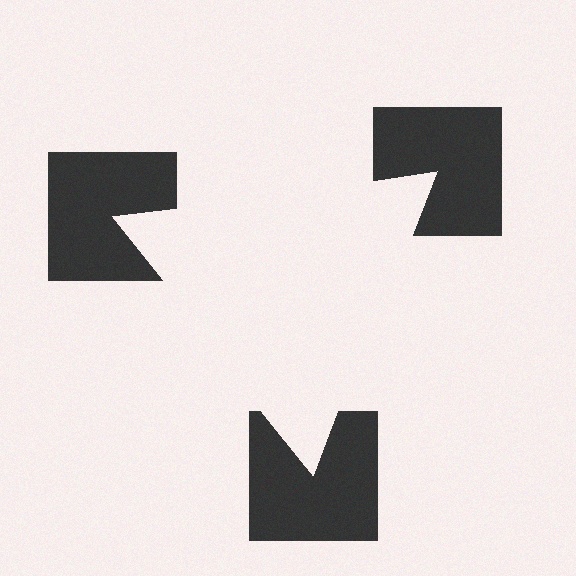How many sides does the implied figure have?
3 sides.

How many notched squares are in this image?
There are 3 — one at each vertex of the illusory triangle.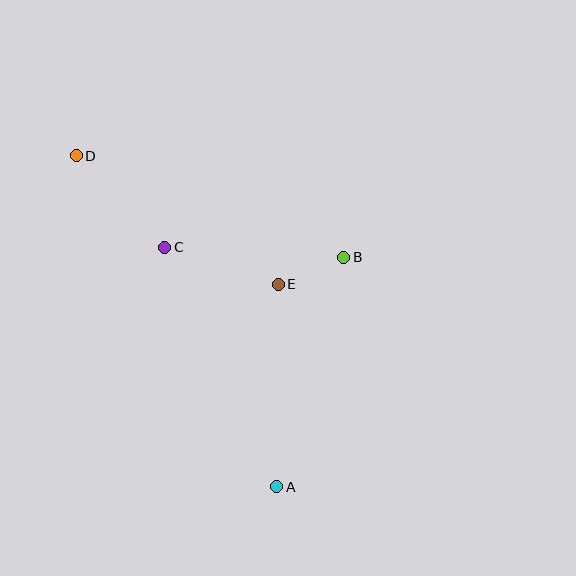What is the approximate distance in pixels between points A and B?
The distance between A and B is approximately 239 pixels.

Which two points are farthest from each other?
Points A and D are farthest from each other.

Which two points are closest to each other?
Points B and E are closest to each other.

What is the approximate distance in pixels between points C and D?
The distance between C and D is approximately 127 pixels.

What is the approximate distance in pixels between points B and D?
The distance between B and D is approximately 286 pixels.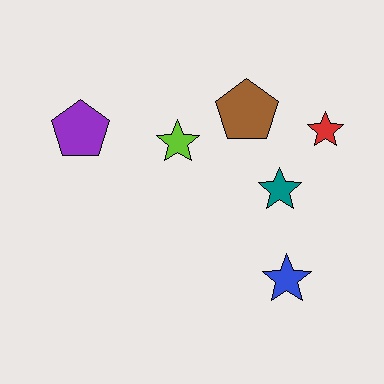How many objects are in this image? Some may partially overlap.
There are 6 objects.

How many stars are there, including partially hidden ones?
There are 4 stars.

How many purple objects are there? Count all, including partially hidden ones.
There is 1 purple object.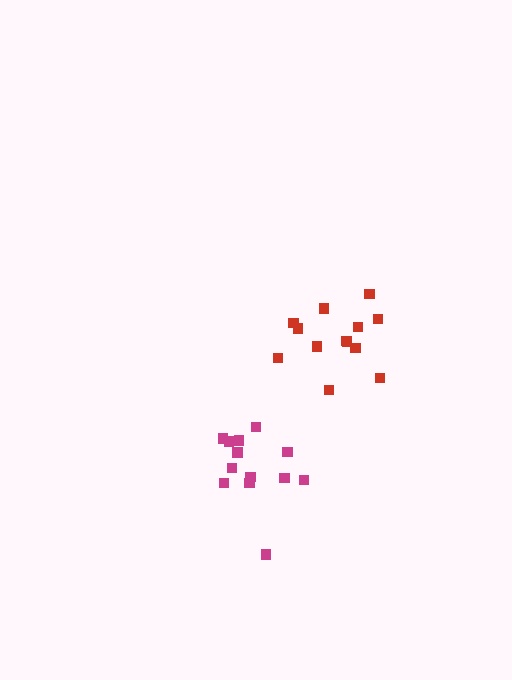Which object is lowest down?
The magenta cluster is bottommost.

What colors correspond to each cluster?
The clusters are colored: red, magenta.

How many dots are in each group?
Group 1: 13 dots, Group 2: 13 dots (26 total).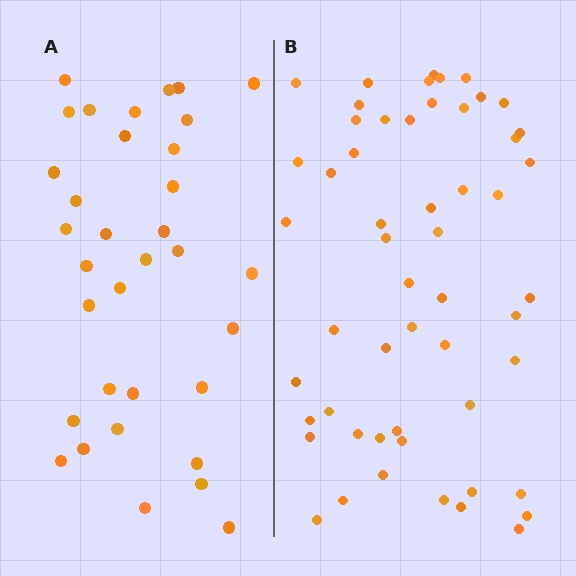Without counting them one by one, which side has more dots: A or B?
Region B (the right region) has more dots.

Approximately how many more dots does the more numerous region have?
Region B has approximately 20 more dots than region A.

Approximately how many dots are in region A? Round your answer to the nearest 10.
About 30 dots. (The exact count is 34, which rounds to 30.)